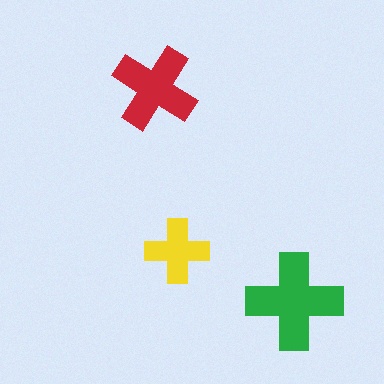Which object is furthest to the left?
The red cross is leftmost.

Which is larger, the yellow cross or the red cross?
The red one.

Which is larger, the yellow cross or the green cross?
The green one.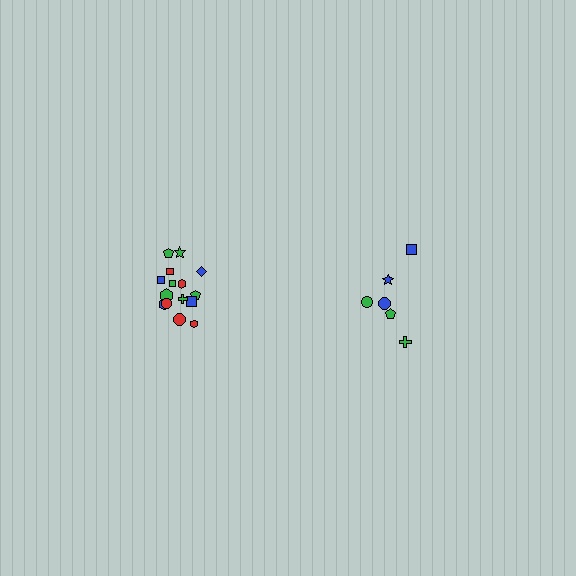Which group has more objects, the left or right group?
The left group.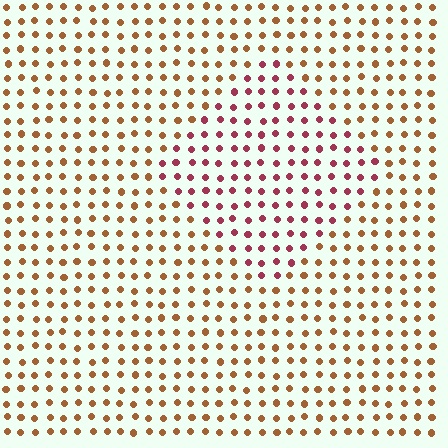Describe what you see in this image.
The image is filled with small brown elements in a uniform arrangement. A diamond-shaped region is visible where the elements are tinted to a slightly different hue, forming a subtle color boundary.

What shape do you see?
I see a diamond.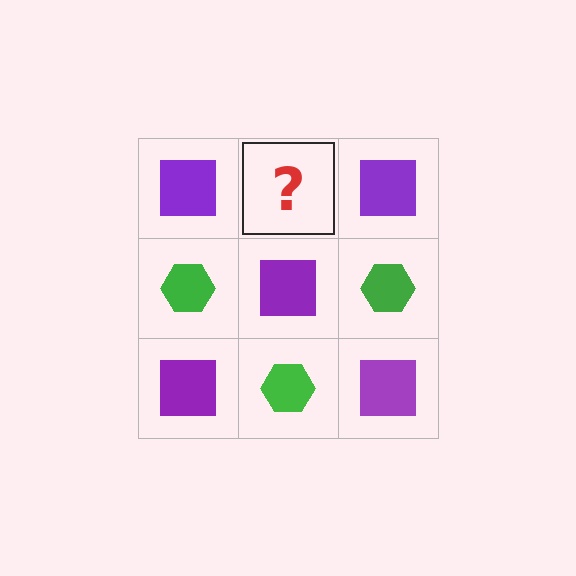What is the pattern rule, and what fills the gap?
The rule is that it alternates purple square and green hexagon in a checkerboard pattern. The gap should be filled with a green hexagon.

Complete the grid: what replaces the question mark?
The question mark should be replaced with a green hexagon.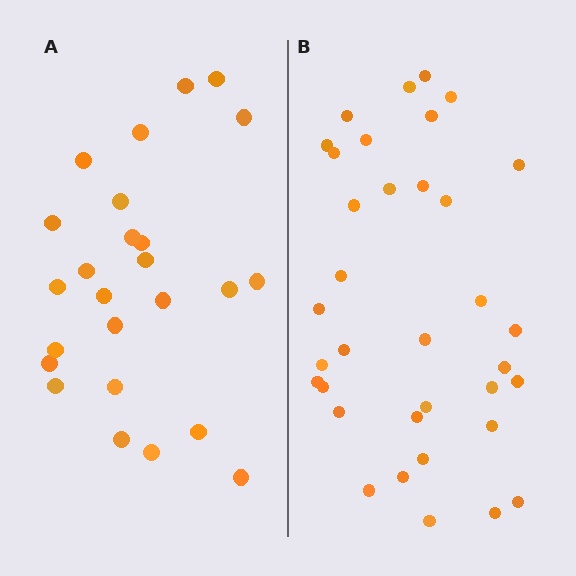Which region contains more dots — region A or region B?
Region B (the right region) has more dots.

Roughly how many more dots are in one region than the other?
Region B has roughly 10 or so more dots than region A.